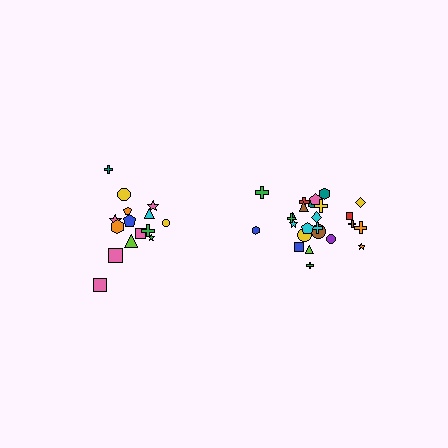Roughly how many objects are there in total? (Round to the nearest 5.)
Roughly 40 objects in total.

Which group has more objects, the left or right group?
The right group.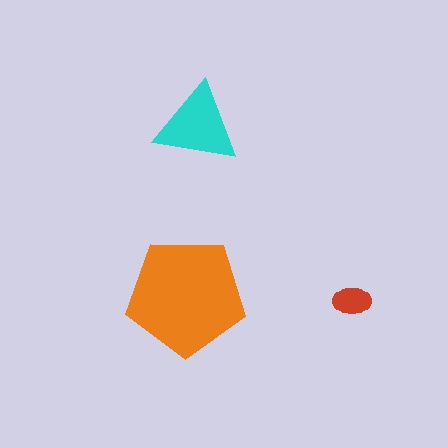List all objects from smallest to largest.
The red ellipse, the cyan triangle, the orange pentagon.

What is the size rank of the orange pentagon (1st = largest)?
1st.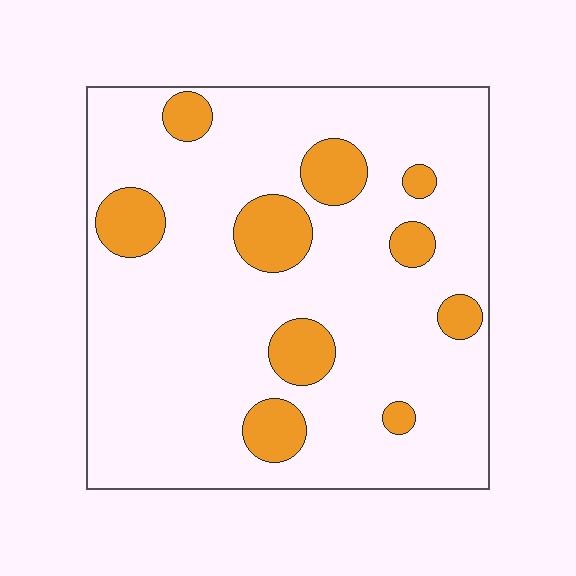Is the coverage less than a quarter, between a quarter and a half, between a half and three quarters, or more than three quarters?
Less than a quarter.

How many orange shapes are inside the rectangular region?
10.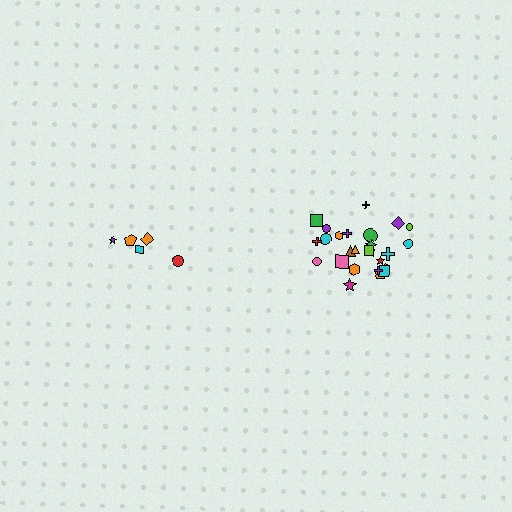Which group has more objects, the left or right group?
The right group.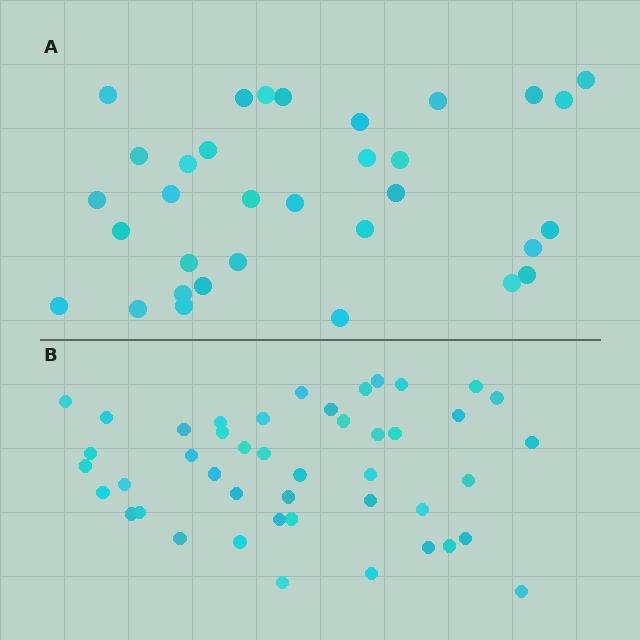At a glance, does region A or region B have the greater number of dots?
Region B (the bottom region) has more dots.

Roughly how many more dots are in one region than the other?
Region B has roughly 12 or so more dots than region A.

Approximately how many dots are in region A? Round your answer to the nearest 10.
About 30 dots. (The exact count is 33, which rounds to 30.)